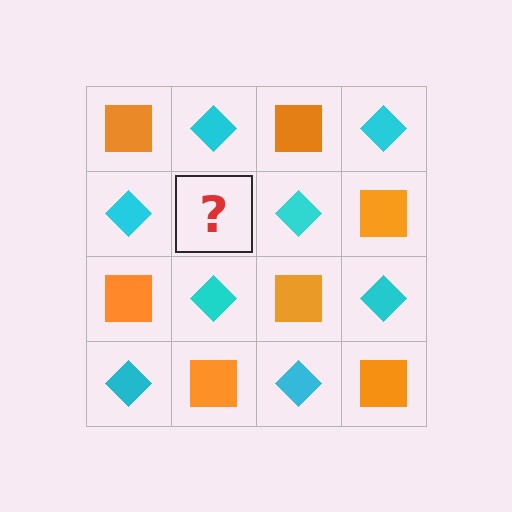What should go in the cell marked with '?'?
The missing cell should contain an orange square.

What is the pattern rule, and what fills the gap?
The rule is that it alternates orange square and cyan diamond in a checkerboard pattern. The gap should be filled with an orange square.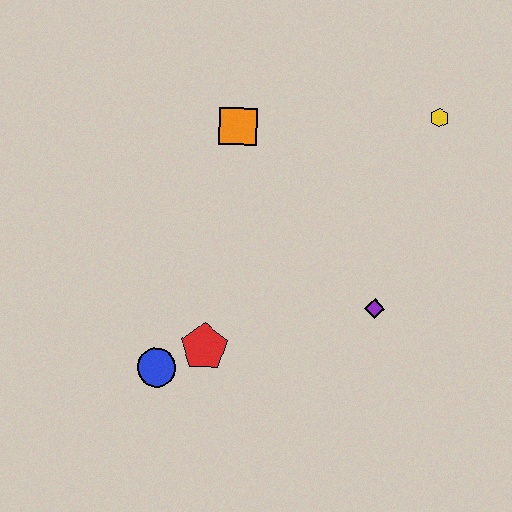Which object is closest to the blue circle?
The red pentagon is closest to the blue circle.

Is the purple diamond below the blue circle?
No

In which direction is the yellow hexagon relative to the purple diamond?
The yellow hexagon is above the purple diamond.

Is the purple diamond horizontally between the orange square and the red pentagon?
No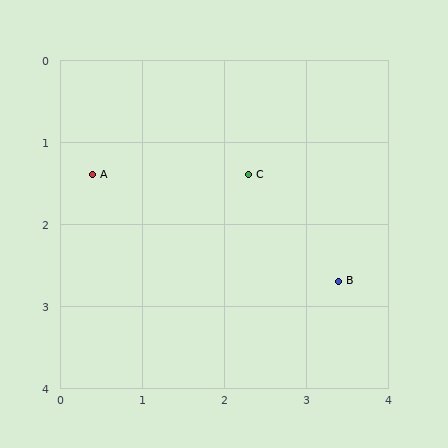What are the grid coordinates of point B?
Point B is at approximately (3.4, 2.7).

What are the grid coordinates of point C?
Point C is at approximately (2.3, 1.4).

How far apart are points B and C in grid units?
Points B and C are about 1.7 grid units apart.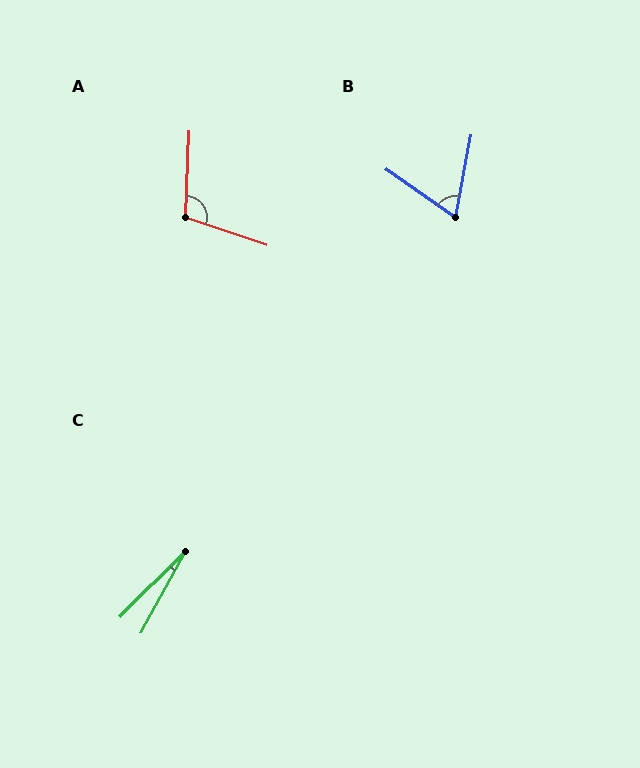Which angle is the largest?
A, at approximately 106 degrees.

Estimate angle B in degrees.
Approximately 66 degrees.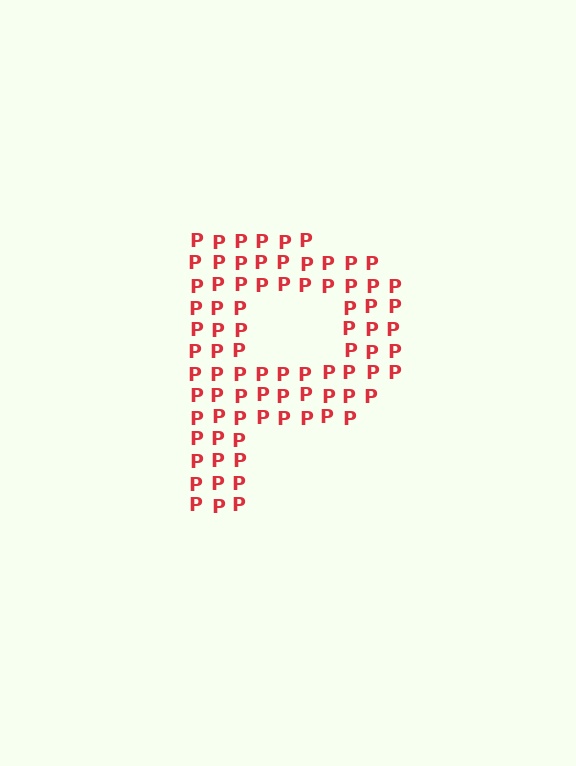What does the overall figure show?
The overall figure shows the letter P.